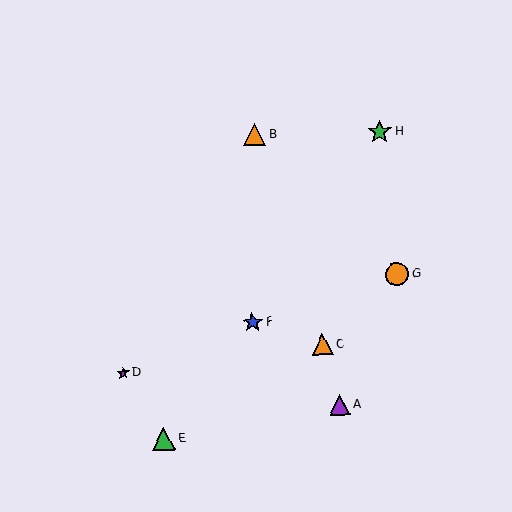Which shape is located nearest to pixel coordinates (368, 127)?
The green star (labeled H) at (380, 132) is nearest to that location.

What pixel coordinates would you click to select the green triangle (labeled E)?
Click at (163, 439) to select the green triangle E.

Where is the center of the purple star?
The center of the purple star is at (123, 373).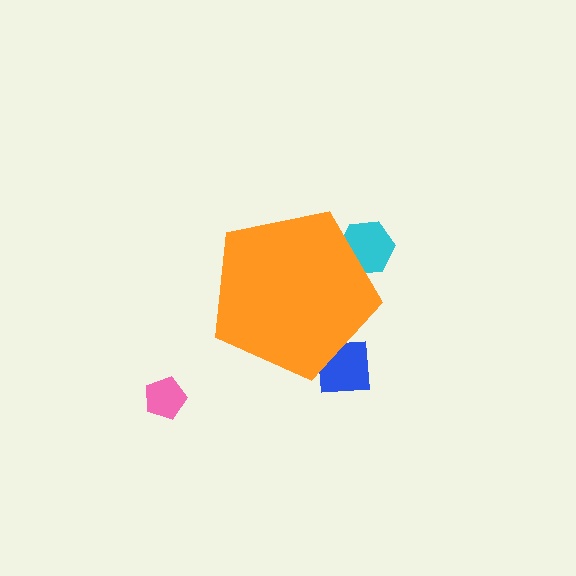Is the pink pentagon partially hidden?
No, the pink pentagon is fully visible.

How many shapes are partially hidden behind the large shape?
2 shapes are partially hidden.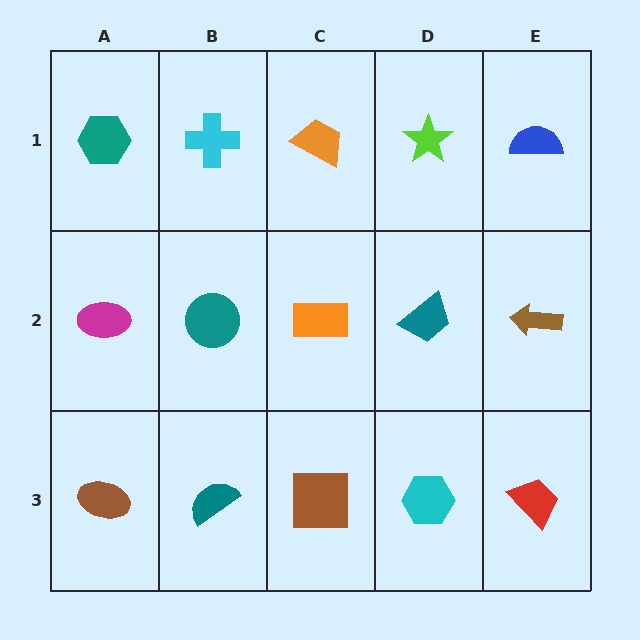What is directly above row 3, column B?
A teal circle.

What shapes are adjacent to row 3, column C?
An orange rectangle (row 2, column C), a teal semicircle (row 3, column B), a cyan hexagon (row 3, column D).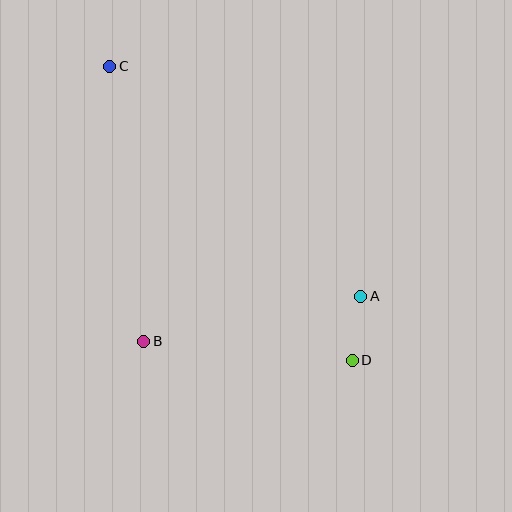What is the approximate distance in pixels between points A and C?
The distance between A and C is approximately 340 pixels.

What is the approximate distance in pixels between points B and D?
The distance between B and D is approximately 209 pixels.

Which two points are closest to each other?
Points A and D are closest to each other.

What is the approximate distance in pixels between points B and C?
The distance between B and C is approximately 277 pixels.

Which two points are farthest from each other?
Points C and D are farthest from each other.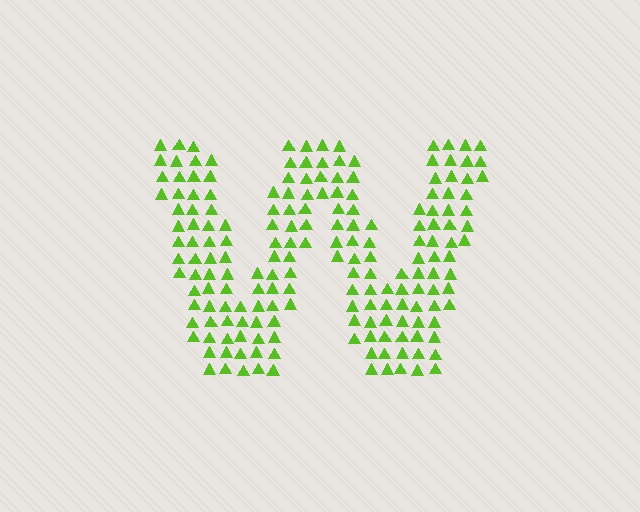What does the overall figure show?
The overall figure shows the letter W.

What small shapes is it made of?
It is made of small triangles.